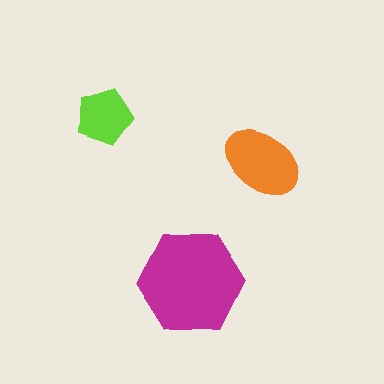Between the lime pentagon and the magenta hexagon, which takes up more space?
The magenta hexagon.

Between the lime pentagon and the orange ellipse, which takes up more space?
The orange ellipse.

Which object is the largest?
The magenta hexagon.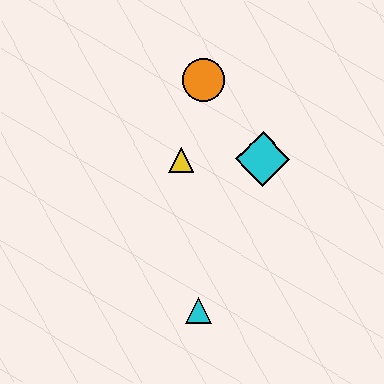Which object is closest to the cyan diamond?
The yellow triangle is closest to the cyan diamond.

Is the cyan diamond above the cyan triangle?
Yes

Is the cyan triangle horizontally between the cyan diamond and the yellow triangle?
Yes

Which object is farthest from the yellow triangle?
The cyan triangle is farthest from the yellow triangle.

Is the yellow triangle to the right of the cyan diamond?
No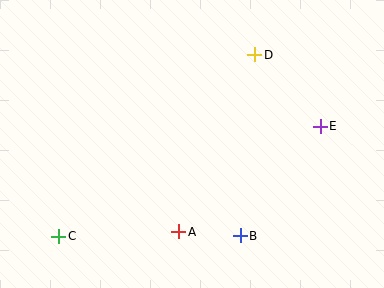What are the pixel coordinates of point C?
Point C is at (59, 236).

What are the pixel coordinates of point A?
Point A is at (179, 232).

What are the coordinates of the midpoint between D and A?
The midpoint between D and A is at (217, 143).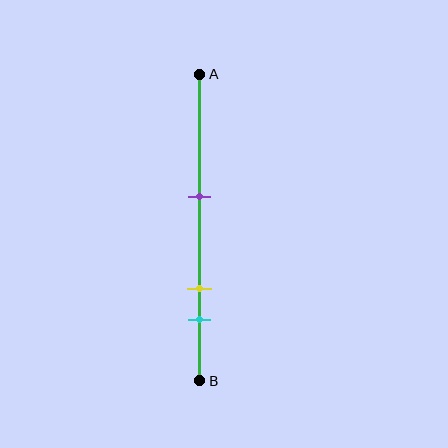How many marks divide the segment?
There are 3 marks dividing the segment.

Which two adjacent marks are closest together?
The yellow and cyan marks are the closest adjacent pair.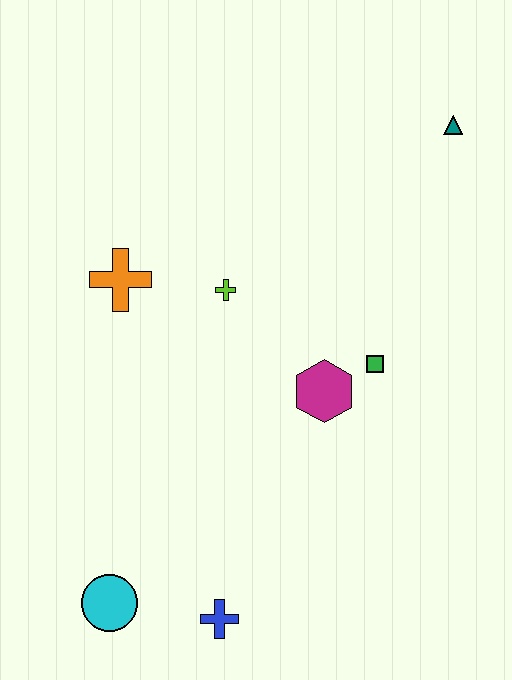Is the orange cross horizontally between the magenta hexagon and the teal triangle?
No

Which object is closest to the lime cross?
The orange cross is closest to the lime cross.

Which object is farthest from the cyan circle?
The teal triangle is farthest from the cyan circle.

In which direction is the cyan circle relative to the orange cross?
The cyan circle is below the orange cross.